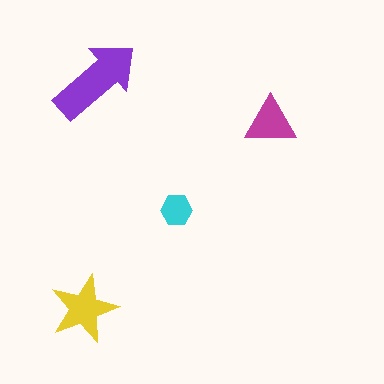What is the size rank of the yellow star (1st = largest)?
2nd.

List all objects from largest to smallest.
The purple arrow, the yellow star, the magenta triangle, the cyan hexagon.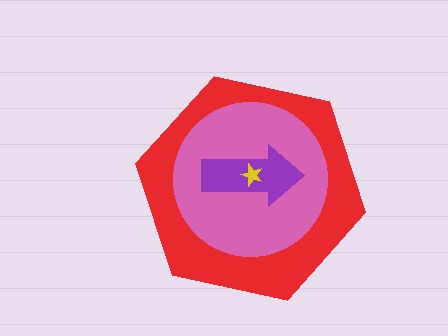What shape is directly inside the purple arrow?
The yellow star.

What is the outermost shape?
The red hexagon.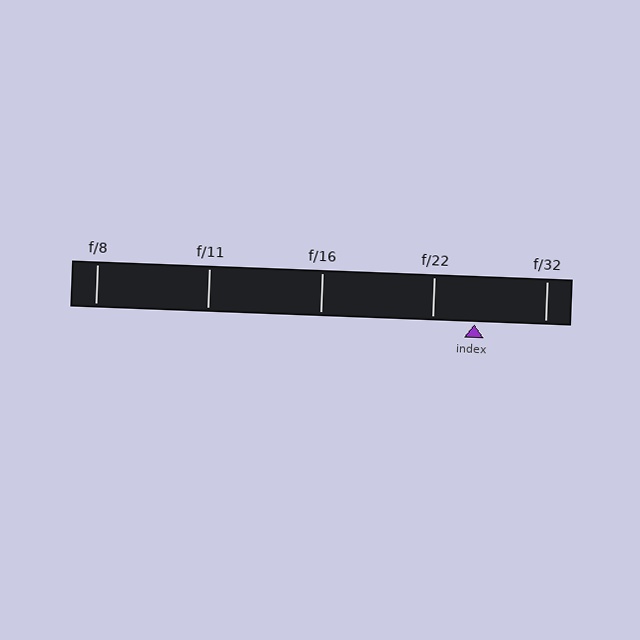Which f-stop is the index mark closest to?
The index mark is closest to f/22.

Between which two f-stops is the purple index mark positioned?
The index mark is between f/22 and f/32.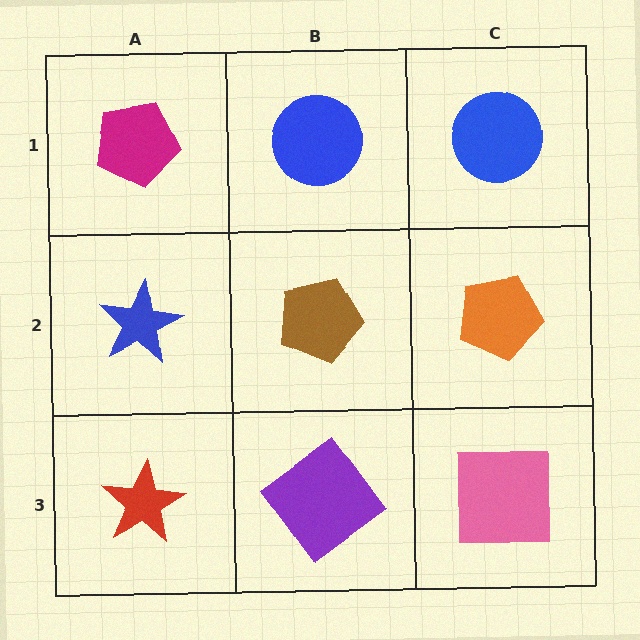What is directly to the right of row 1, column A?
A blue circle.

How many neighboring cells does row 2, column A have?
3.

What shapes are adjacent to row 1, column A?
A blue star (row 2, column A), a blue circle (row 1, column B).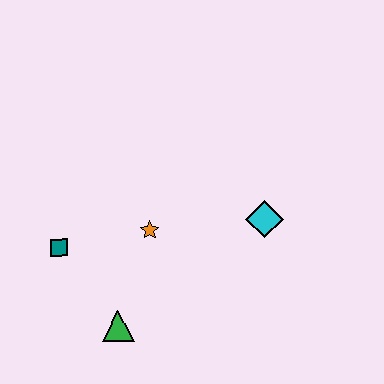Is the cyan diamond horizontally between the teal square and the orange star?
No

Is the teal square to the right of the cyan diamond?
No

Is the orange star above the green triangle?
Yes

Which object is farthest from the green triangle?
The cyan diamond is farthest from the green triangle.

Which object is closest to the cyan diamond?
The orange star is closest to the cyan diamond.